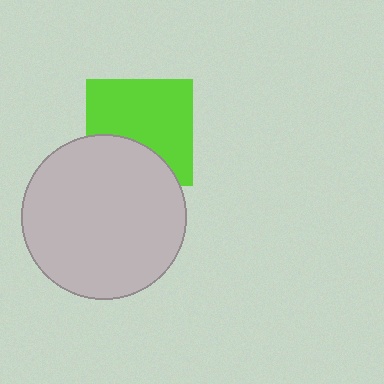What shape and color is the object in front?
The object in front is a light gray circle.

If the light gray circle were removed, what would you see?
You would see the complete lime square.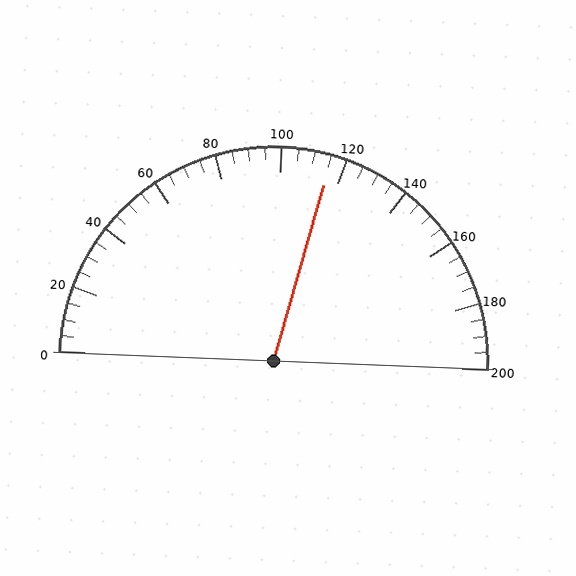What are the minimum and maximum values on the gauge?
The gauge ranges from 0 to 200.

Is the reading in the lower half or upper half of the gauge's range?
The reading is in the upper half of the range (0 to 200).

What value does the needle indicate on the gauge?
The needle indicates approximately 115.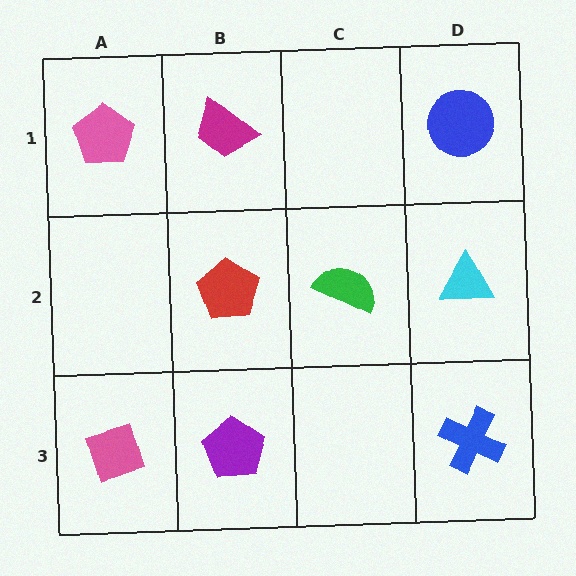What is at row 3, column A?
A pink diamond.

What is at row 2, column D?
A cyan triangle.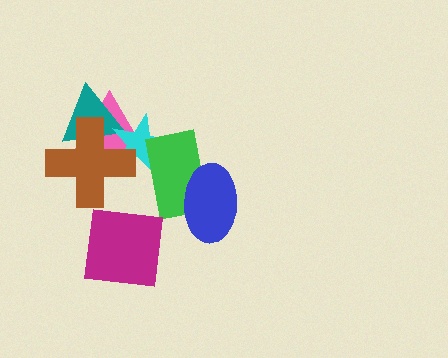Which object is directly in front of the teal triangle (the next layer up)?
The cyan star is directly in front of the teal triangle.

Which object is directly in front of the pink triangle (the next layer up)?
The teal triangle is directly in front of the pink triangle.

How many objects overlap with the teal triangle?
3 objects overlap with the teal triangle.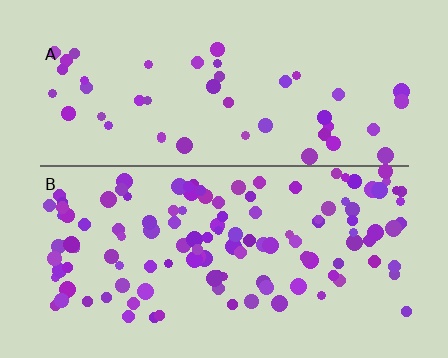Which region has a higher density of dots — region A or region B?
B (the bottom).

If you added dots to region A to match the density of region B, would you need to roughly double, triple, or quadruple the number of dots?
Approximately triple.